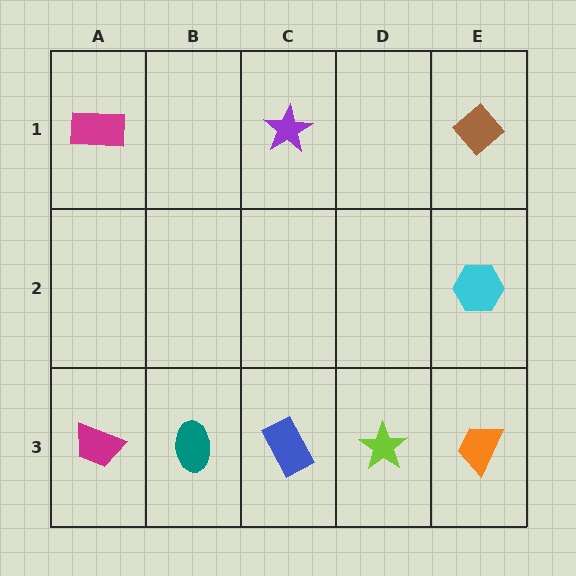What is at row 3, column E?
An orange trapezoid.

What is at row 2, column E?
A cyan hexagon.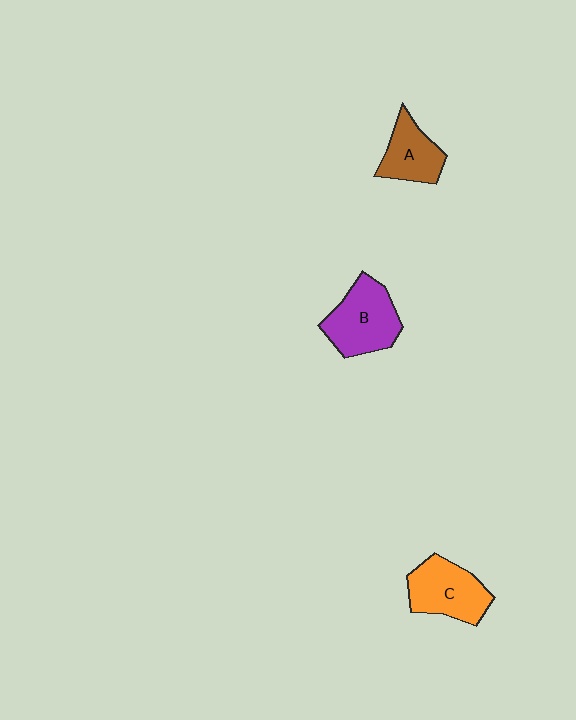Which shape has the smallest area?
Shape A (brown).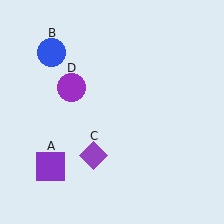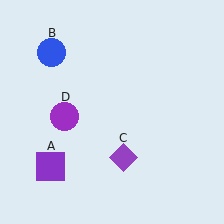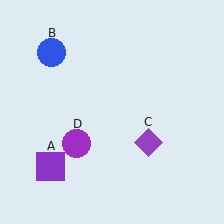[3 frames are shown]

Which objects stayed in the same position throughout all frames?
Purple square (object A) and blue circle (object B) remained stationary.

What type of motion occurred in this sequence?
The purple diamond (object C), purple circle (object D) rotated counterclockwise around the center of the scene.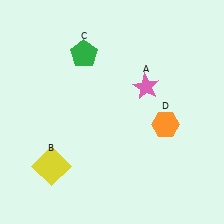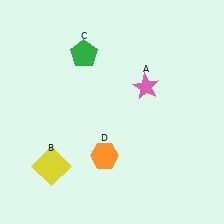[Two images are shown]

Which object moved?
The orange hexagon (D) moved left.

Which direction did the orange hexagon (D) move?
The orange hexagon (D) moved left.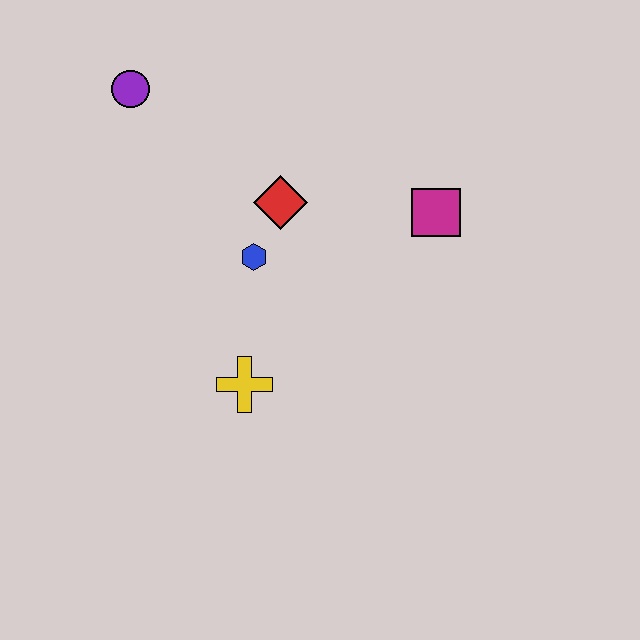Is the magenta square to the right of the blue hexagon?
Yes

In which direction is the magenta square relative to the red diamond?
The magenta square is to the right of the red diamond.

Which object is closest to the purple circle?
The red diamond is closest to the purple circle.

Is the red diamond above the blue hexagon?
Yes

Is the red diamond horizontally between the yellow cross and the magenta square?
Yes